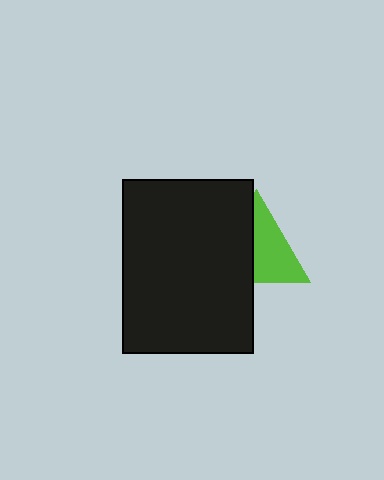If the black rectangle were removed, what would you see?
You would see the complete lime triangle.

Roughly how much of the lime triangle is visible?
About half of it is visible (roughly 55%).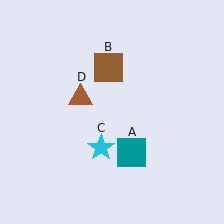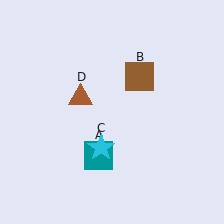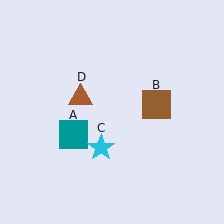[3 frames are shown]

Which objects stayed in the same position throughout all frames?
Cyan star (object C) and brown triangle (object D) remained stationary.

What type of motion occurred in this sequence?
The teal square (object A), brown square (object B) rotated clockwise around the center of the scene.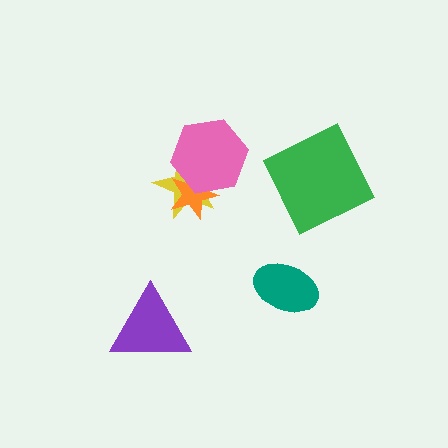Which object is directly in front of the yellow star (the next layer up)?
The orange star is directly in front of the yellow star.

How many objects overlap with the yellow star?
2 objects overlap with the yellow star.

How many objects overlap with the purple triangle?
0 objects overlap with the purple triangle.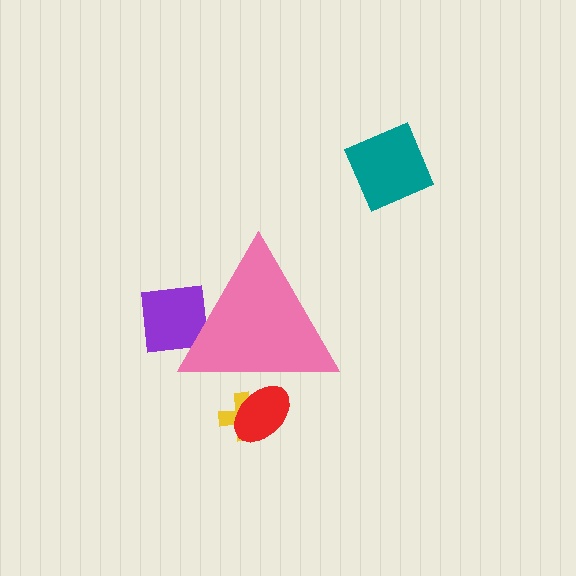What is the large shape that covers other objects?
A pink triangle.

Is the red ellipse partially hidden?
Yes, the red ellipse is partially hidden behind the pink triangle.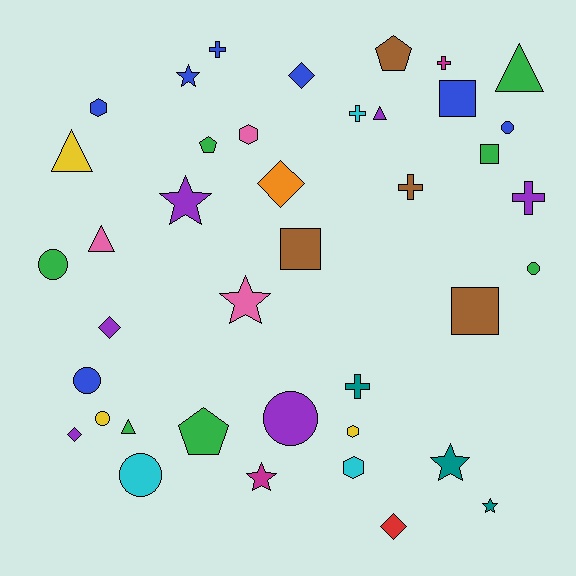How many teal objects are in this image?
There are 3 teal objects.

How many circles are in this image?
There are 7 circles.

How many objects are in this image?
There are 40 objects.